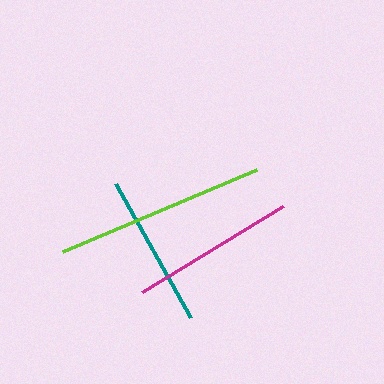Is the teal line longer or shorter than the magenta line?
The magenta line is longer than the teal line.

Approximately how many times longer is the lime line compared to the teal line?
The lime line is approximately 1.4 times the length of the teal line.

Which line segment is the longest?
The lime line is the longest at approximately 211 pixels.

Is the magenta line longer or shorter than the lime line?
The lime line is longer than the magenta line.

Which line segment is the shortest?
The teal line is the shortest at approximately 154 pixels.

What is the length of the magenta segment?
The magenta segment is approximately 165 pixels long.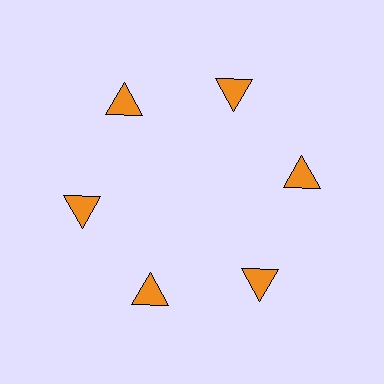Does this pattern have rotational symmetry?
Yes, this pattern has 6-fold rotational symmetry. It looks the same after rotating 60 degrees around the center.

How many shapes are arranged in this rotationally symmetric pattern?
There are 6 shapes, arranged in 6 groups of 1.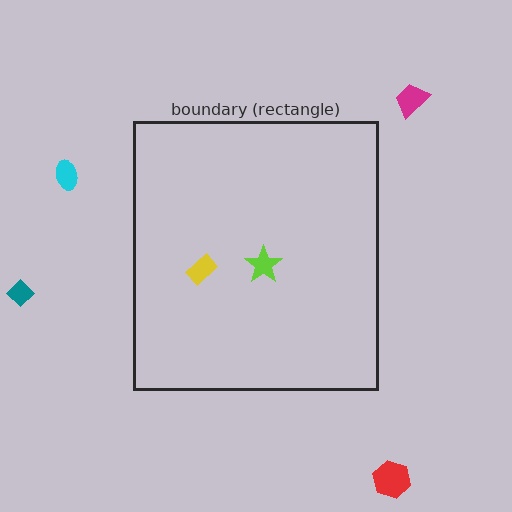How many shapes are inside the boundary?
2 inside, 4 outside.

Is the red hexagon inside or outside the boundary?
Outside.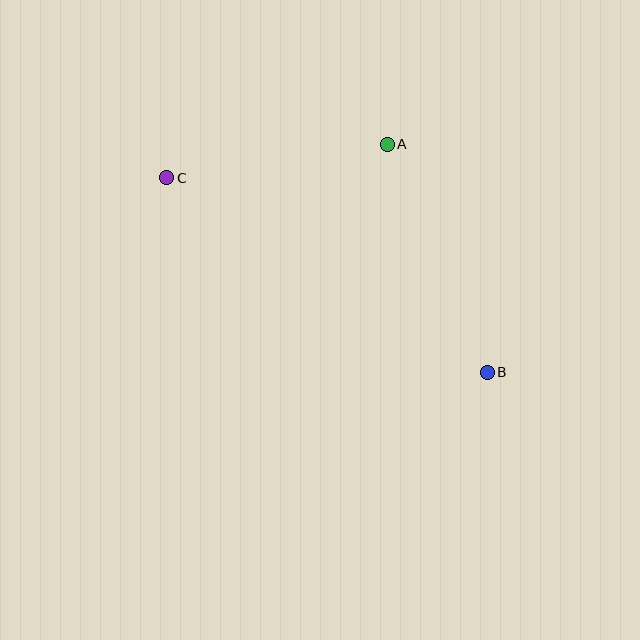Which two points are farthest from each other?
Points B and C are farthest from each other.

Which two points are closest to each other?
Points A and C are closest to each other.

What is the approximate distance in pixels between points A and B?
The distance between A and B is approximately 249 pixels.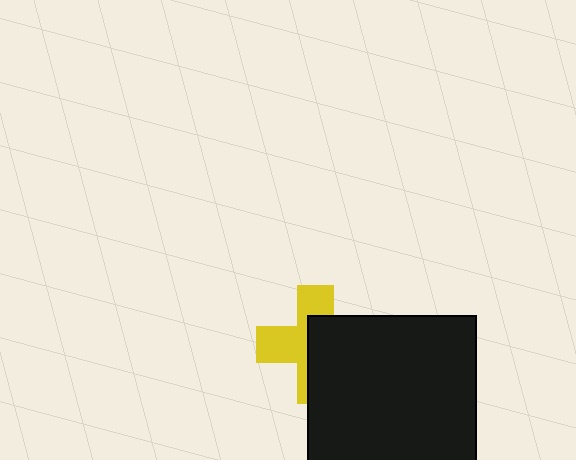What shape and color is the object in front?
The object in front is a black rectangle.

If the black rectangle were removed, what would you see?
You would see the complete yellow cross.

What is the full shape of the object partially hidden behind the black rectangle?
The partially hidden object is a yellow cross.